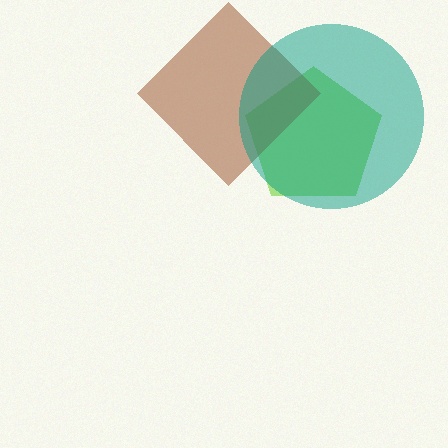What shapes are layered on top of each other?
The layered shapes are: a lime pentagon, a brown diamond, a teal circle.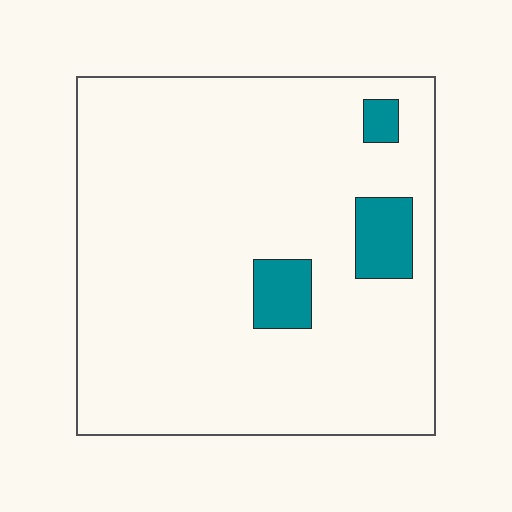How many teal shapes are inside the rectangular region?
3.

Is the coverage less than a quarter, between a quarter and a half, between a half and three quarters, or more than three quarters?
Less than a quarter.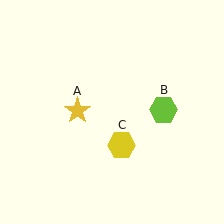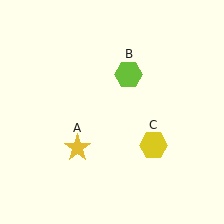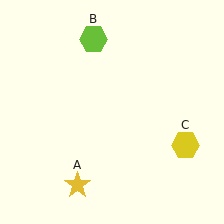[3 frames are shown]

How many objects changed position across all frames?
3 objects changed position: yellow star (object A), lime hexagon (object B), yellow hexagon (object C).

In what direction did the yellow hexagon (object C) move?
The yellow hexagon (object C) moved right.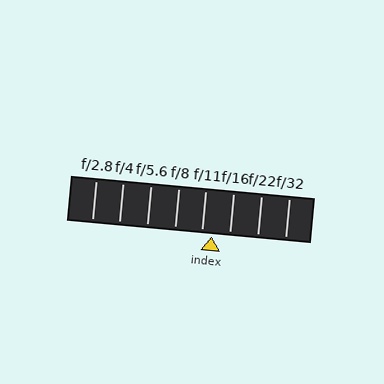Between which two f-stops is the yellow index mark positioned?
The index mark is between f/11 and f/16.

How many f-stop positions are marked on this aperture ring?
There are 8 f-stop positions marked.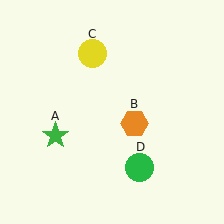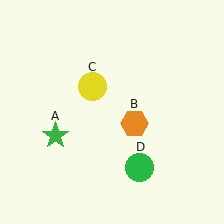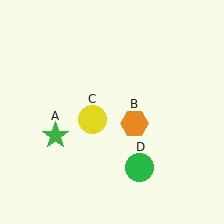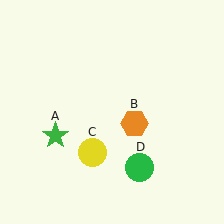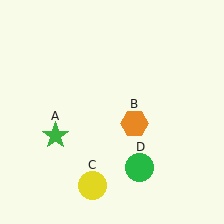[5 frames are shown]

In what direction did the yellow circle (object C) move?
The yellow circle (object C) moved down.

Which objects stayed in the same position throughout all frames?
Green star (object A) and orange hexagon (object B) and green circle (object D) remained stationary.